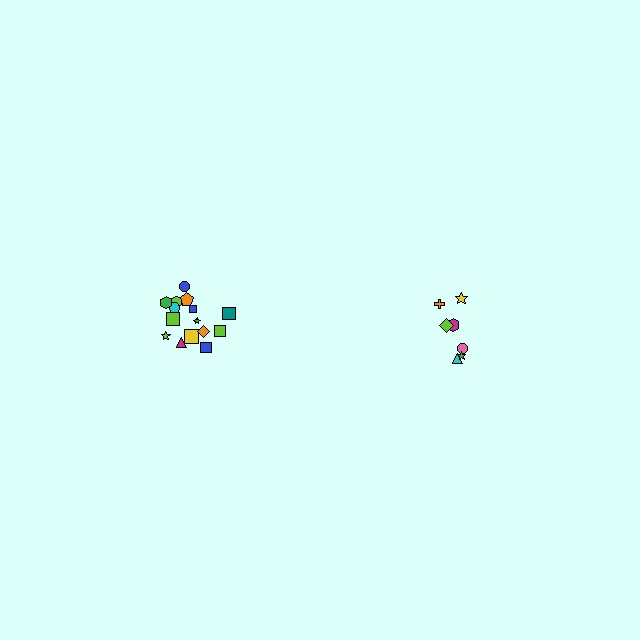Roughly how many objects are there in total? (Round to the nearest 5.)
Roughly 20 objects in total.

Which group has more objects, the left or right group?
The left group.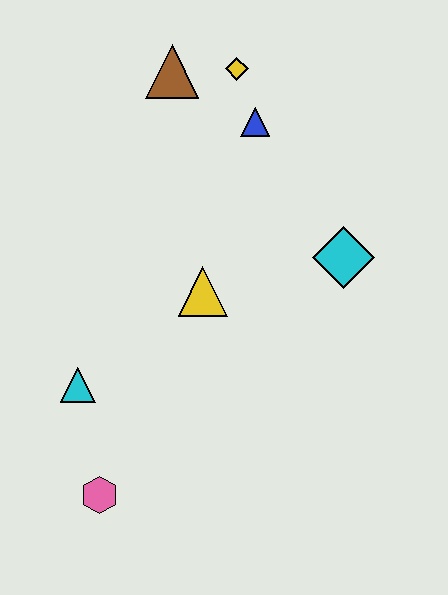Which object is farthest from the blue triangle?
The pink hexagon is farthest from the blue triangle.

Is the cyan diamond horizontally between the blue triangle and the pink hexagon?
No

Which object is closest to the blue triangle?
The yellow diamond is closest to the blue triangle.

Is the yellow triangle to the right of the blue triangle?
No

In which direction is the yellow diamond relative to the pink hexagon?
The yellow diamond is above the pink hexagon.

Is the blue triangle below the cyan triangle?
No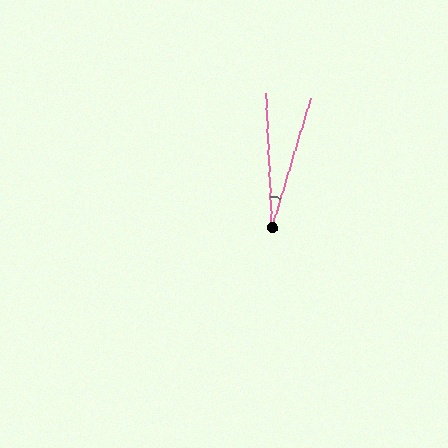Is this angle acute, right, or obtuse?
It is acute.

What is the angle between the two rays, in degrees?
Approximately 20 degrees.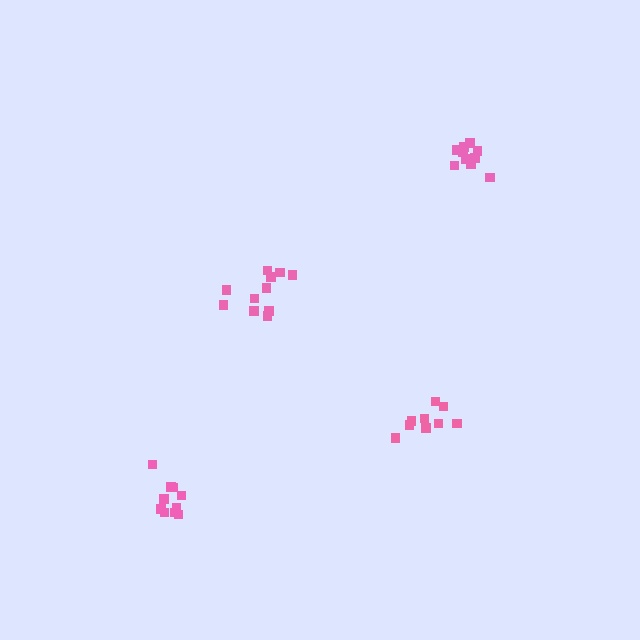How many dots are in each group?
Group 1: 11 dots, Group 2: 10 dots, Group 3: 10 dots, Group 4: 9 dots (40 total).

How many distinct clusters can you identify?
There are 4 distinct clusters.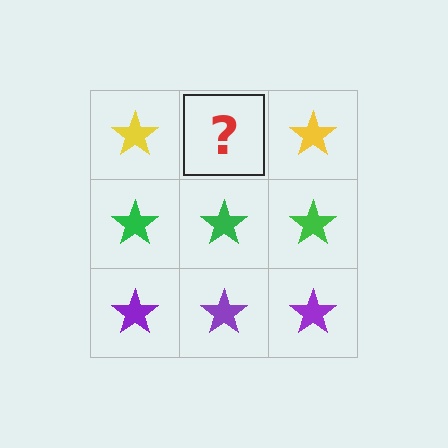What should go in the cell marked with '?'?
The missing cell should contain a yellow star.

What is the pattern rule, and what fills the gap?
The rule is that each row has a consistent color. The gap should be filled with a yellow star.